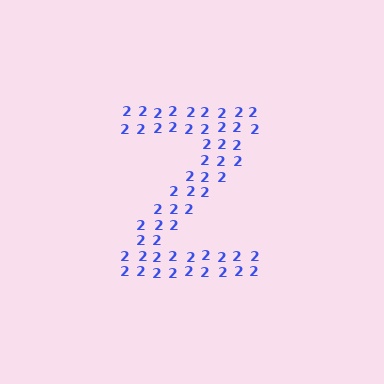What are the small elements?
The small elements are digit 2's.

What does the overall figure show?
The overall figure shows the letter Z.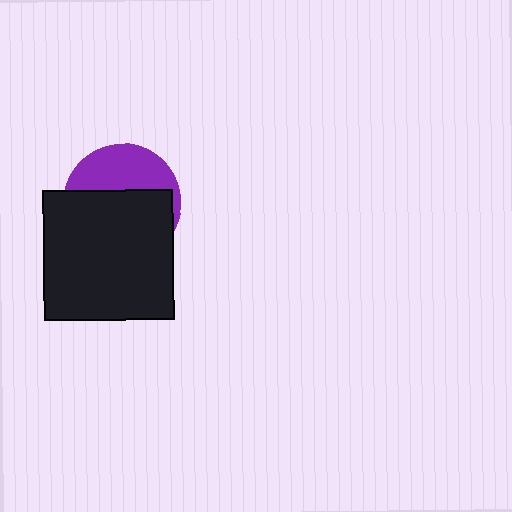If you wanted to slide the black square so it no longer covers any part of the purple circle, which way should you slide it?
Slide it down — that is the most direct way to separate the two shapes.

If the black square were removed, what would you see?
You would see the complete purple circle.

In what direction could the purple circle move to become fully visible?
The purple circle could move up. That would shift it out from behind the black square entirely.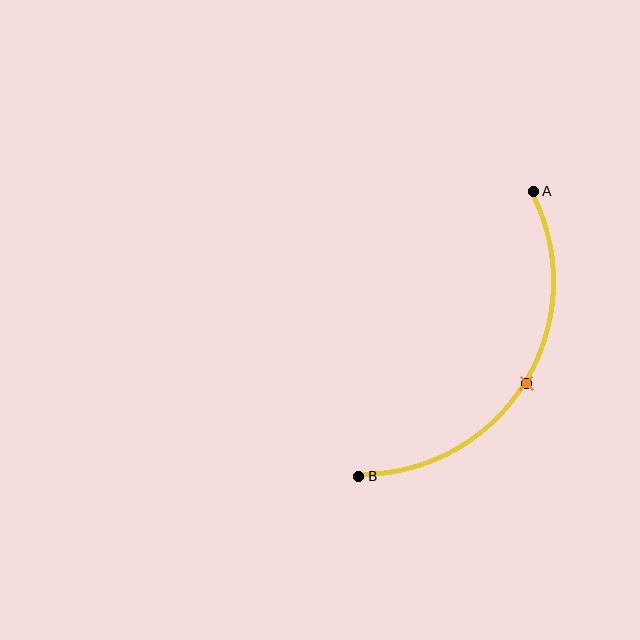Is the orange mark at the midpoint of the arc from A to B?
Yes. The orange mark lies on the arc at equal arc-length from both A and B — it is the arc midpoint.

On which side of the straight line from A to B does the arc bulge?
The arc bulges to the right of the straight line connecting A and B.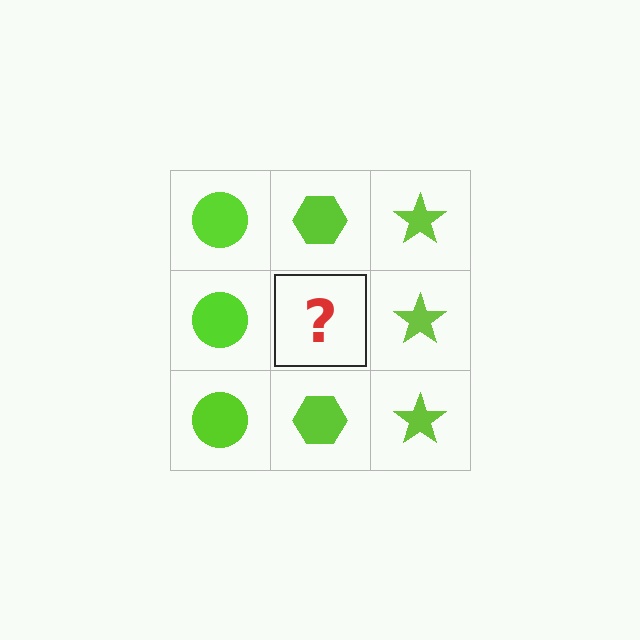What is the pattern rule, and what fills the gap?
The rule is that each column has a consistent shape. The gap should be filled with a lime hexagon.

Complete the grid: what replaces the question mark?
The question mark should be replaced with a lime hexagon.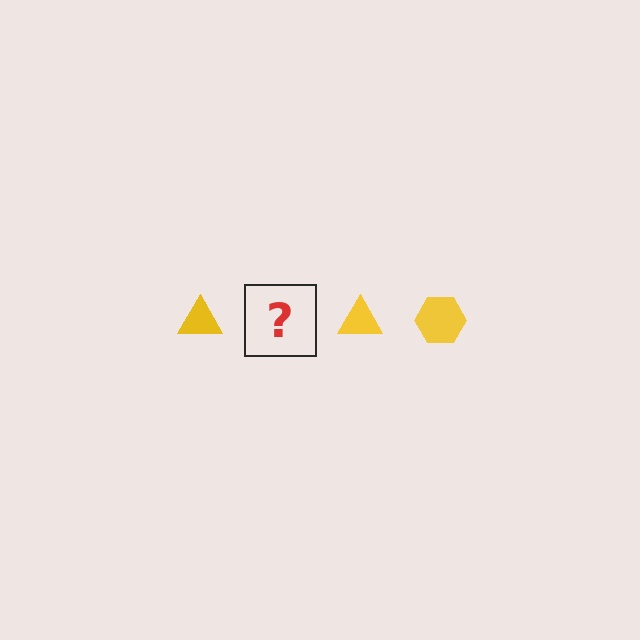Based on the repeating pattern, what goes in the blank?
The blank should be a yellow hexagon.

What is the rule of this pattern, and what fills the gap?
The rule is that the pattern cycles through triangle, hexagon shapes in yellow. The gap should be filled with a yellow hexagon.